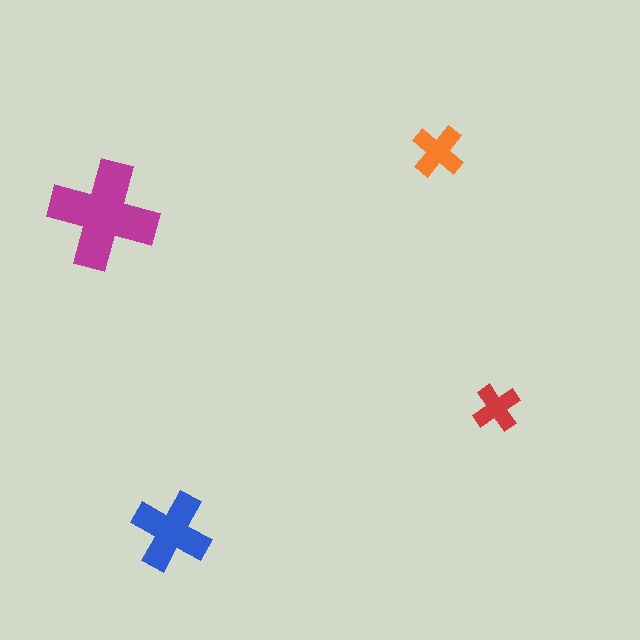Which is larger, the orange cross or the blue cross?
The blue one.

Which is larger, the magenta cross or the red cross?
The magenta one.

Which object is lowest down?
The blue cross is bottommost.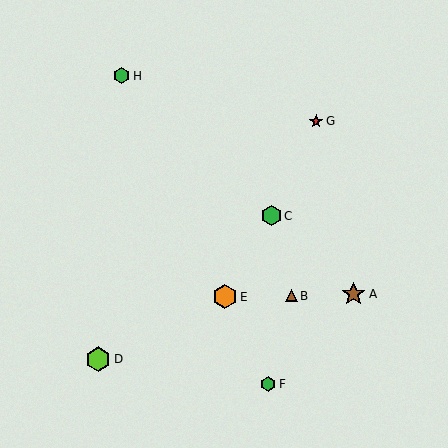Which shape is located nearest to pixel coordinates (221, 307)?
The orange hexagon (labeled E) at (225, 297) is nearest to that location.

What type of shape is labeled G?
Shape G is a red star.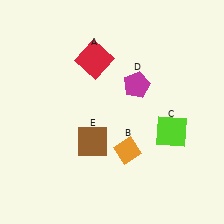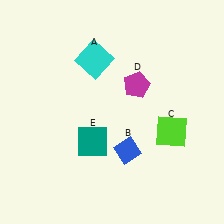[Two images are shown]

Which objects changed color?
A changed from red to cyan. B changed from orange to blue. E changed from brown to teal.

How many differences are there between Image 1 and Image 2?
There are 3 differences between the two images.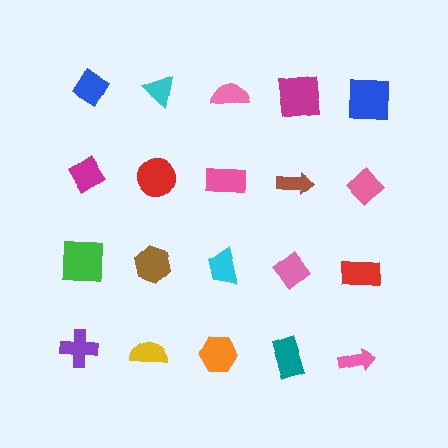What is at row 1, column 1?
A blue diamond.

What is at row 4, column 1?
A purple cross.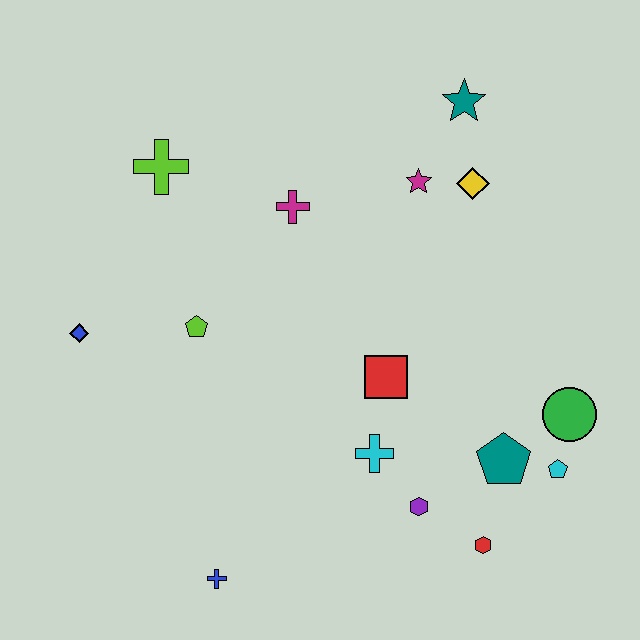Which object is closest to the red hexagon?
The purple hexagon is closest to the red hexagon.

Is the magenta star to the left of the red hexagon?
Yes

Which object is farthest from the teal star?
The blue cross is farthest from the teal star.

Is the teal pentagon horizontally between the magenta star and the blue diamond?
No